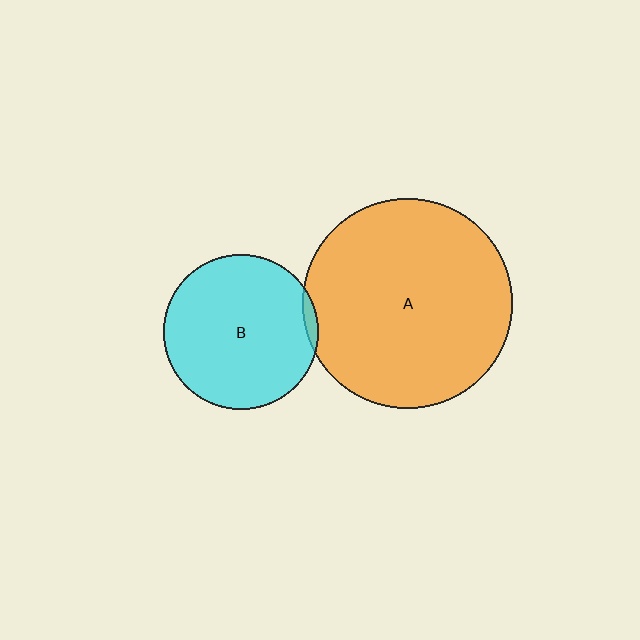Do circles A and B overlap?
Yes.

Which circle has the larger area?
Circle A (orange).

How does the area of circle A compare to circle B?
Approximately 1.8 times.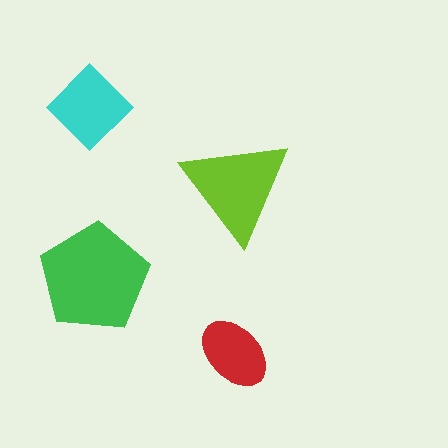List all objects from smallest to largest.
The red ellipse, the cyan diamond, the lime triangle, the green pentagon.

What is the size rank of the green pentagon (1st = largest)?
1st.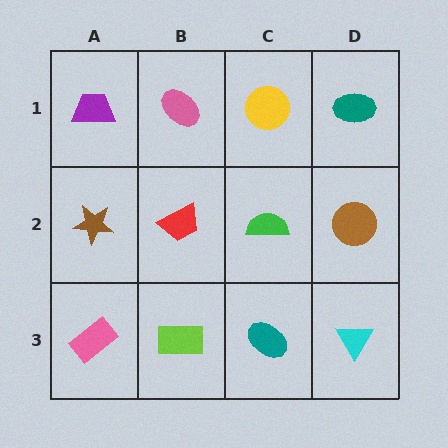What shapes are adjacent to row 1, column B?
A red trapezoid (row 2, column B), a purple trapezoid (row 1, column A), a yellow circle (row 1, column C).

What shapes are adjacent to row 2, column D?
A teal ellipse (row 1, column D), a cyan triangle (row 3, column D), a green semicircle (row 2, column C).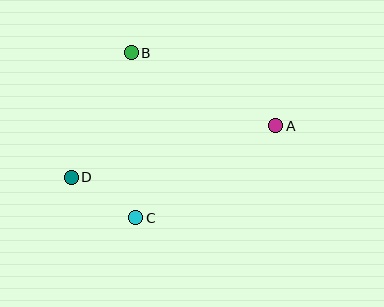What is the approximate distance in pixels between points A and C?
The distance between A and C is approximately 167 pixels.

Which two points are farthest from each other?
Points A and D are farthest from each other.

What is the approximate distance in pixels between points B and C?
The distance between B and C is approximately 165 pixels.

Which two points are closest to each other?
Points C and D are closest to each other.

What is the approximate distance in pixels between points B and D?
The distance between B and D is approximately 138 pixels.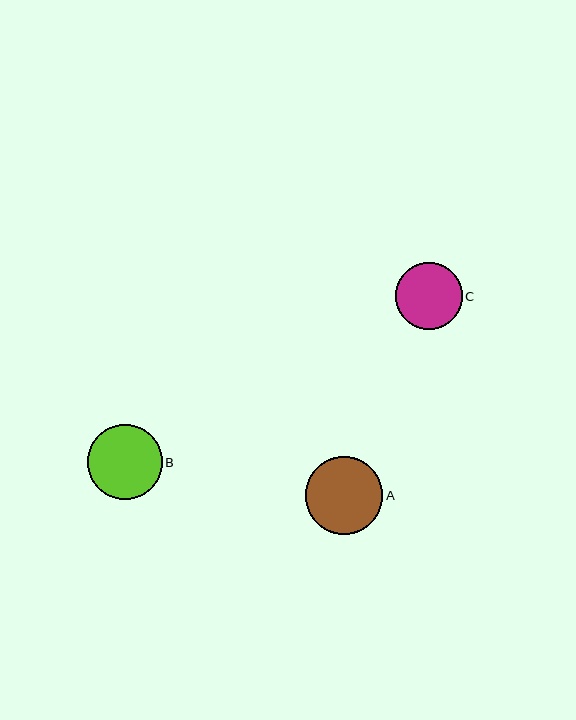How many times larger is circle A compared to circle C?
Circle A is approximately 1.2 times the size of circle C.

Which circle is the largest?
Circle A is the largest with a size of approximately 78 pixels.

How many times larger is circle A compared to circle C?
Circle A is approximately 1.2 times the size of circle C.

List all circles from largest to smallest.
From largest to smallest: A, B, C.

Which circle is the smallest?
Circle C is the smallest with a size of approximately 67 pixels.